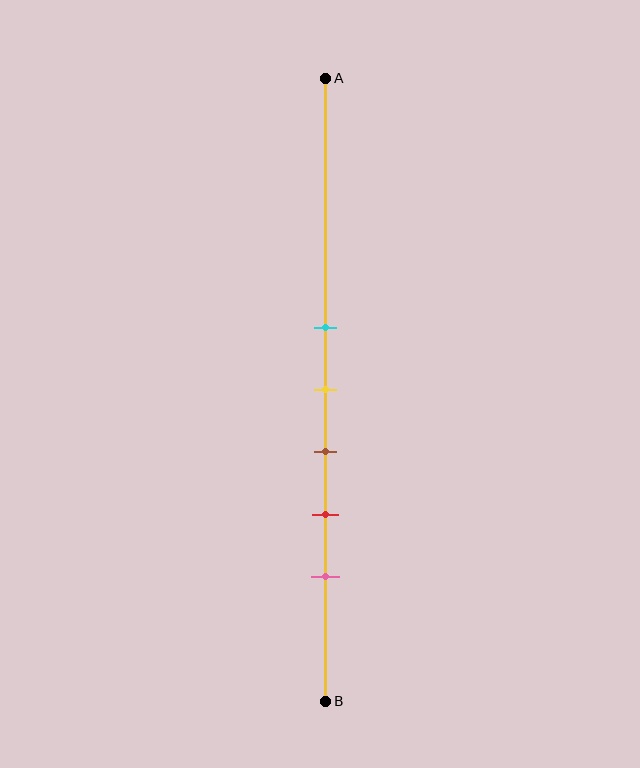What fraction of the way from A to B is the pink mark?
The pink mark is approximately 80% (0.8) of the way from A to B.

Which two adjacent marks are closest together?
The cyan and yellow marks are the closest adjacent pair.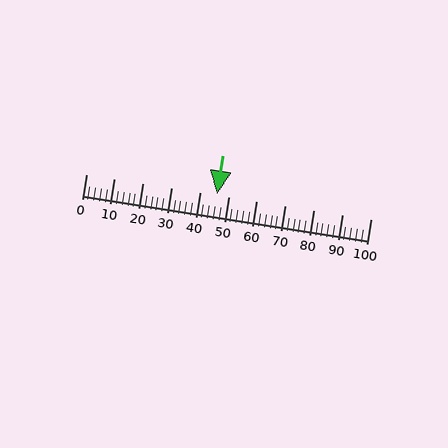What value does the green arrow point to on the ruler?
The green arrow points to approximately 46.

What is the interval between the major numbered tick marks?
The major tick marks are spaced 10 units apart.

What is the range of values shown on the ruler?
The ruler shows values from 0 to 100.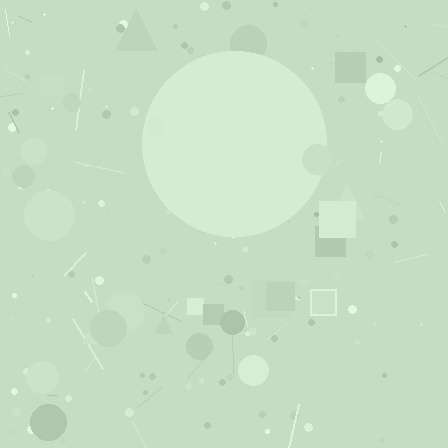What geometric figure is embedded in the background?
A circle is embedded in the background.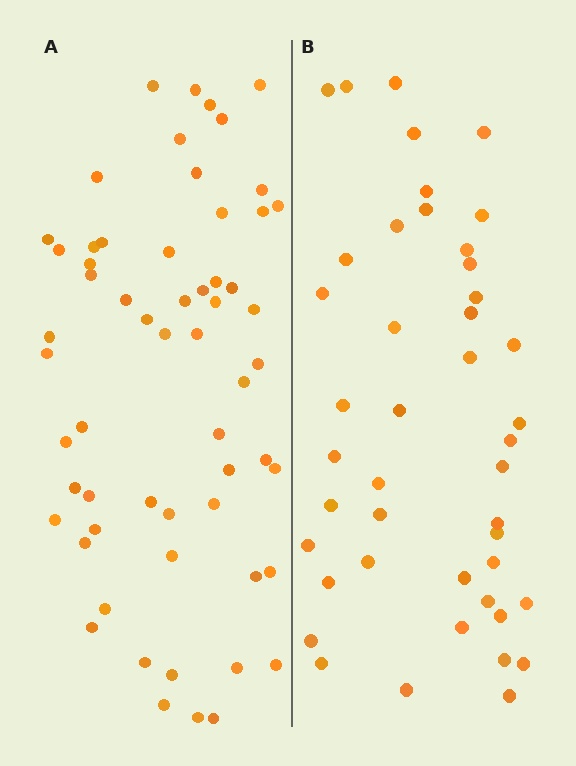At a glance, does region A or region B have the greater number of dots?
Region A (the left region) has more dots.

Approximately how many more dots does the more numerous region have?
Region A has approximately 15 more dots than region B.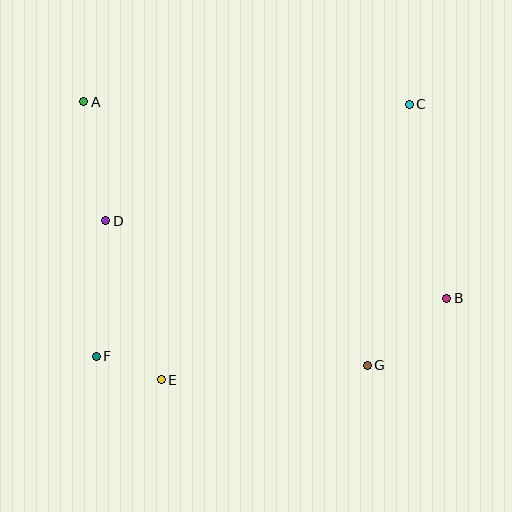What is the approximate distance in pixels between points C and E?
The distance between C and E is approximately 371 pixels.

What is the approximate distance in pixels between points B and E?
The distance between B and E is approximately 297 pixels.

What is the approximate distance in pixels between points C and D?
The distance between C and D is approximately 325 pixels.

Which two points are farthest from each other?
Points A and B are farthest from each other.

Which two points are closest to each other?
Points E and F are closest to each other.